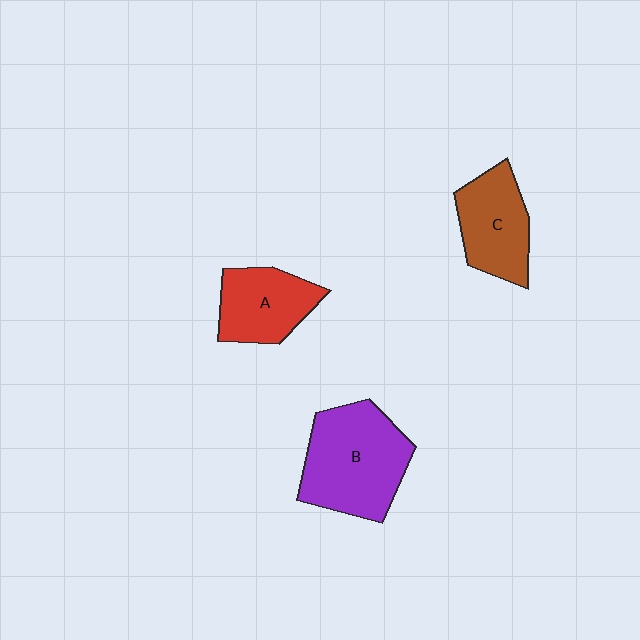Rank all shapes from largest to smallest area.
From largest to smallest: B (purple), C (brown), A (red).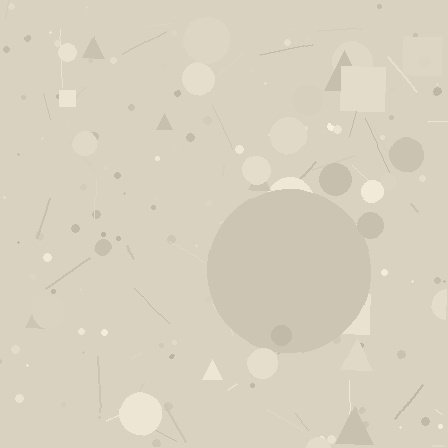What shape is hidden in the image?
A circle is hidden in the image.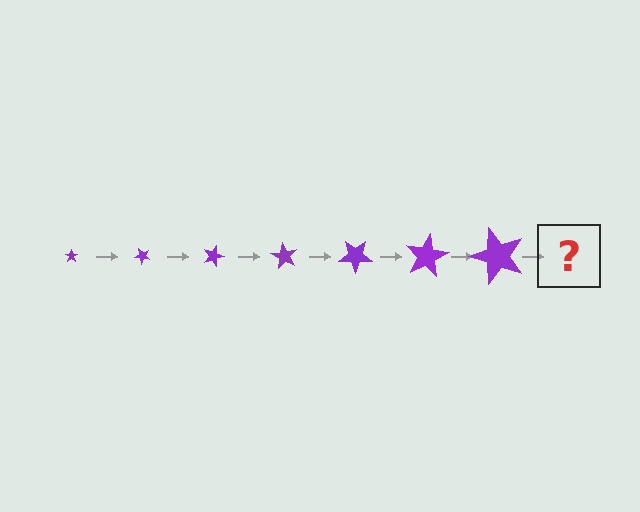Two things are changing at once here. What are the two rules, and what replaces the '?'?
The two rules are that the star grows larger each step and it rotates 45 degrees each step. The '?' should be a star, larger than the previous one and rotated 315 degrees from the start.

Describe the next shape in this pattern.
It should be a star, larger than the previous one and rotated 315 degrees from the start.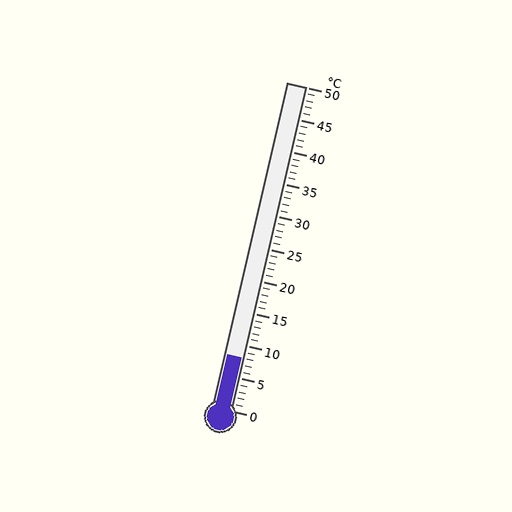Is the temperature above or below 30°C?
The temperature is below 30°C.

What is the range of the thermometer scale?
The thermometer scale ranges from 0°C to 50°C.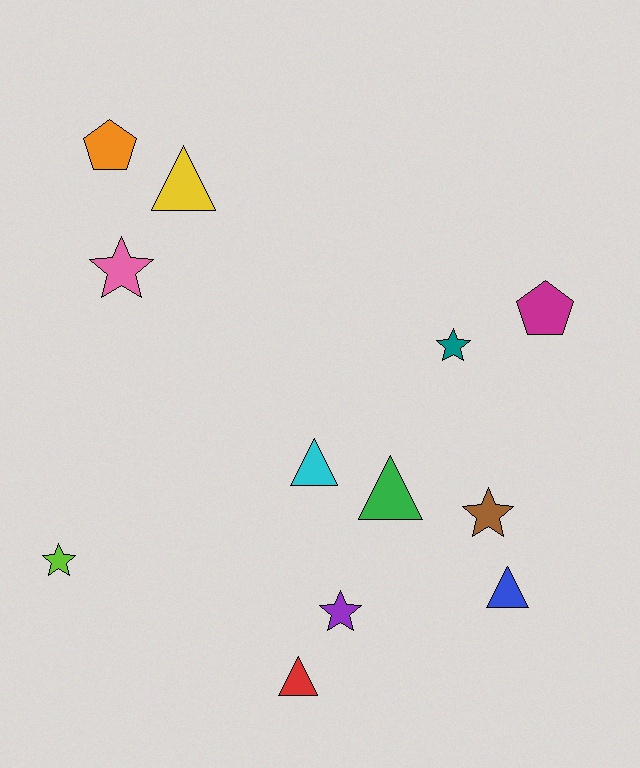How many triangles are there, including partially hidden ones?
There are 5 triangles.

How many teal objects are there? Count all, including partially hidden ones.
There is 1 teal object.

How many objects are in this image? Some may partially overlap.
There are 12 objects.